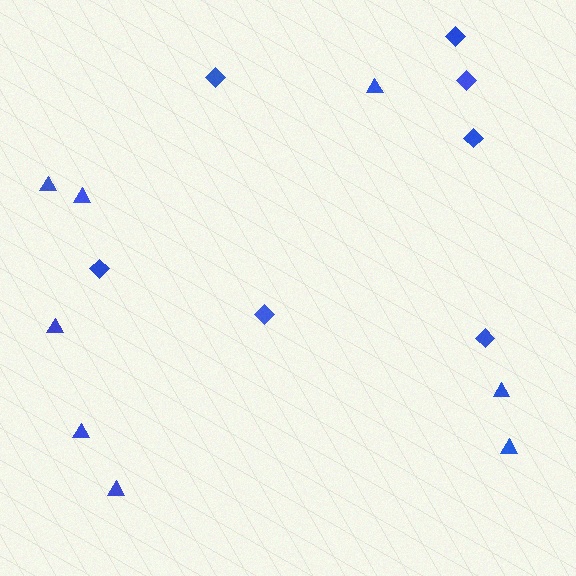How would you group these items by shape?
There are 2 groups: one group of diamonds (7) and one group of triangles (8).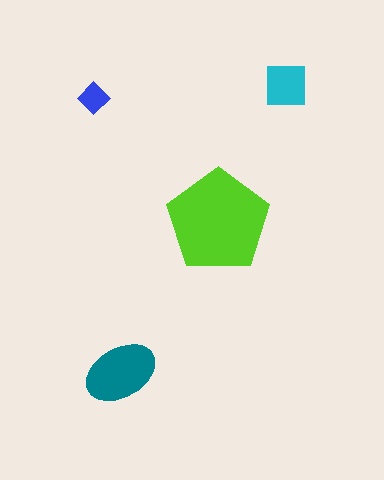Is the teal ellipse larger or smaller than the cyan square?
Larger.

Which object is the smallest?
The blue diamond.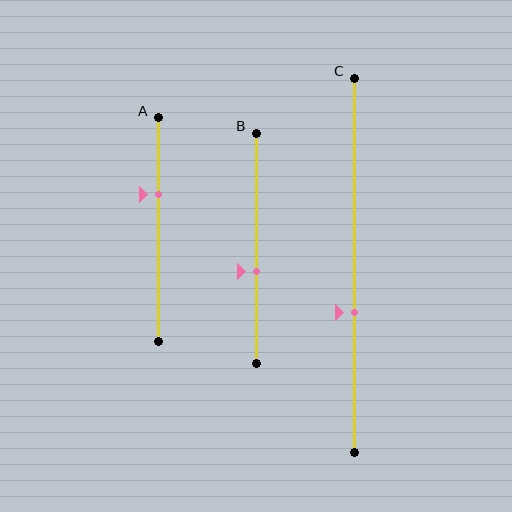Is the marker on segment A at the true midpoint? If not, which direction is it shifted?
No, the marker on segment A is shifted upward by about 16% of the segment length.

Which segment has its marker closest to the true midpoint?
Segment B has its marker closest to the true midpoint.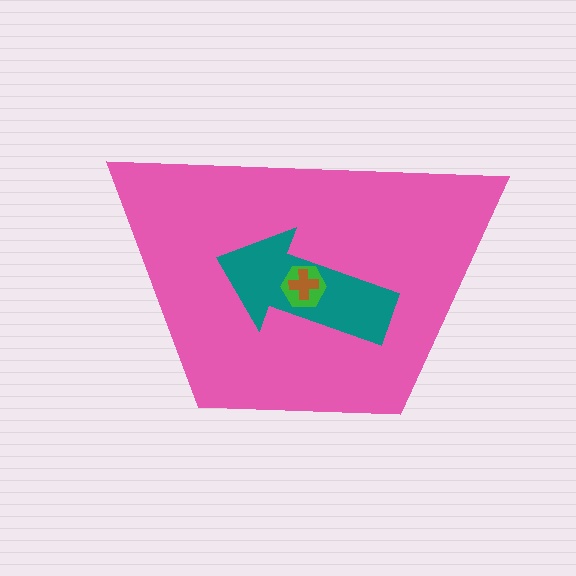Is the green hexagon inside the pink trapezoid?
Yes.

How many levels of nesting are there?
4.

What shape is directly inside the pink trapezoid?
The teal arrow.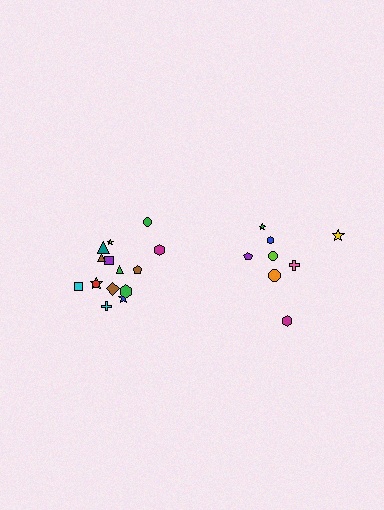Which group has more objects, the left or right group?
The left group.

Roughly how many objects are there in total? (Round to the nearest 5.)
Roughly 25 objects in total.